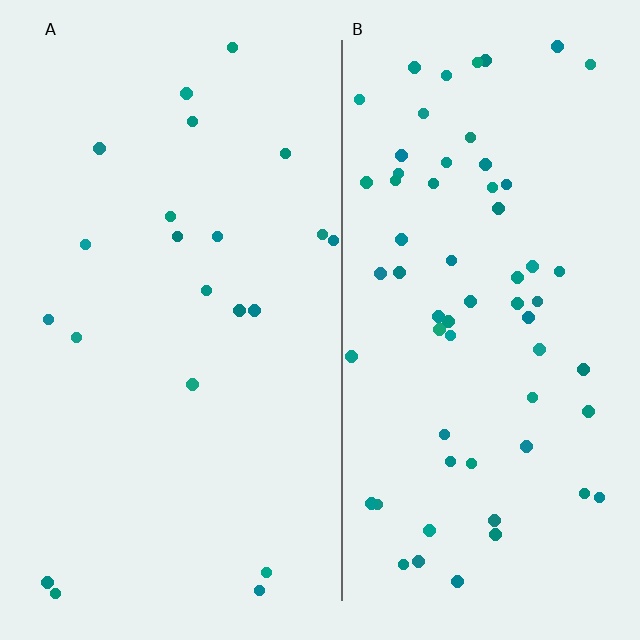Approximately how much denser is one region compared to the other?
Approximately 3.0× — region B over region A.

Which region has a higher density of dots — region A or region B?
B (the right).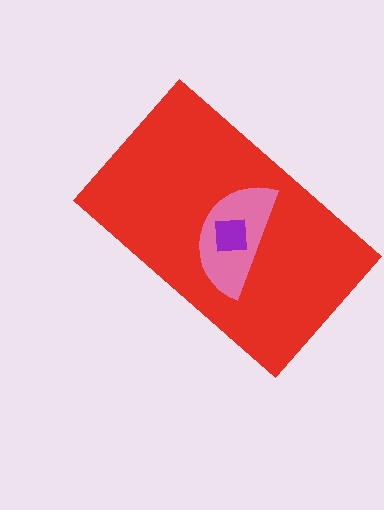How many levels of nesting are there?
3.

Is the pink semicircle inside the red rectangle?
Yes.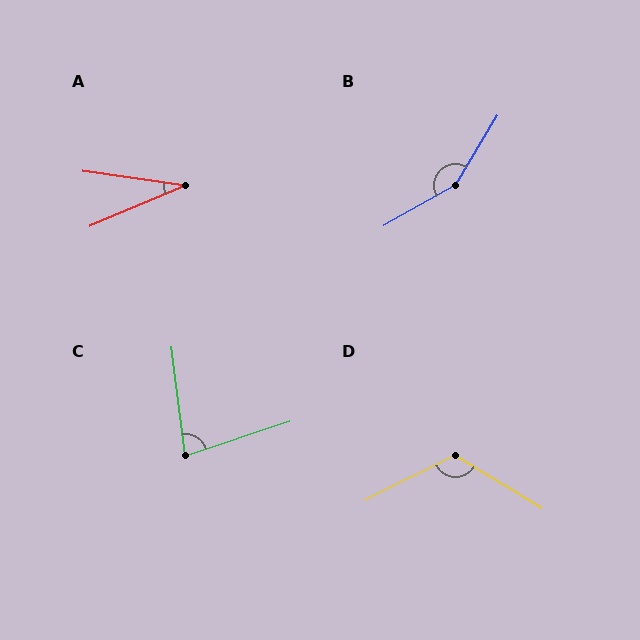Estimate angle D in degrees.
Approximately 122 degrees.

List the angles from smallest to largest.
A (31°), C (79°), D (122°), B (151°).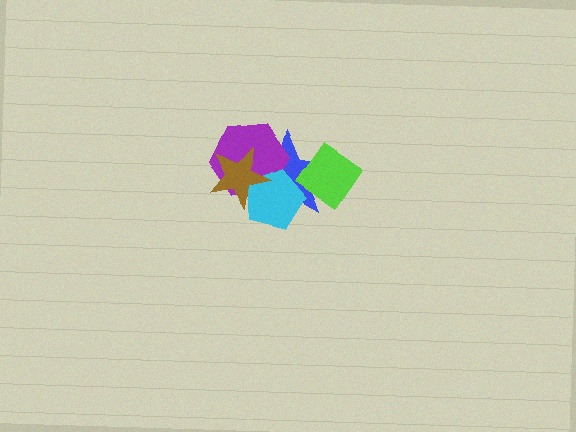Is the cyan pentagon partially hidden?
Yes, it is partially covered by another shape.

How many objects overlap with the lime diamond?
1 object overlaps with the lime diamond.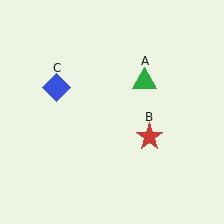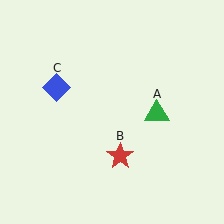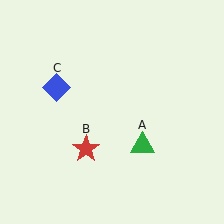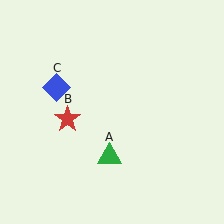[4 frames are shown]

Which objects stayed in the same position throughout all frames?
Blue diamond (object C) remained stationary.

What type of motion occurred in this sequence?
The green triangle (object A), red star (object B) rotated clockwise around the center of the scene.